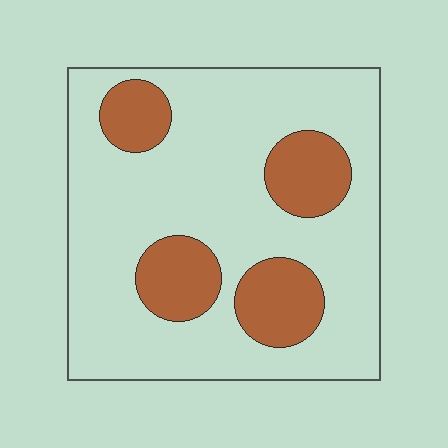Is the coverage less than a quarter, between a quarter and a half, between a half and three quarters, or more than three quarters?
Less than a quarter.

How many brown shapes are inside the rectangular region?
4.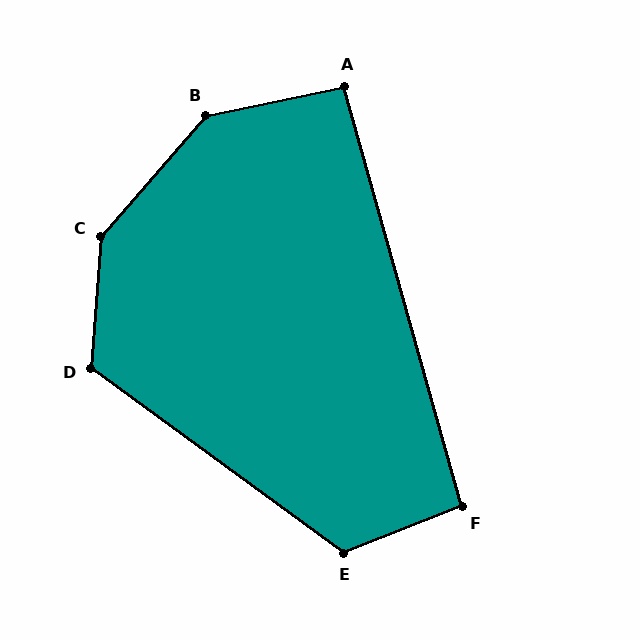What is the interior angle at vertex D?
Approximately 122 degrees (obtuse).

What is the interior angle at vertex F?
Approximately 96 degrees (obtuse).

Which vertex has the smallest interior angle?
A, at approximately 94 degrees.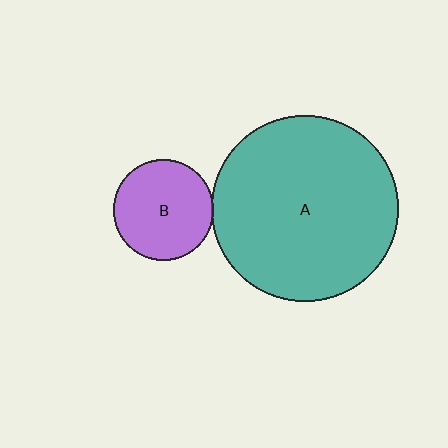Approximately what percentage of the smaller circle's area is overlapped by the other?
Approximately 5%.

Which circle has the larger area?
Circle A (teal).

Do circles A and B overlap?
Yes.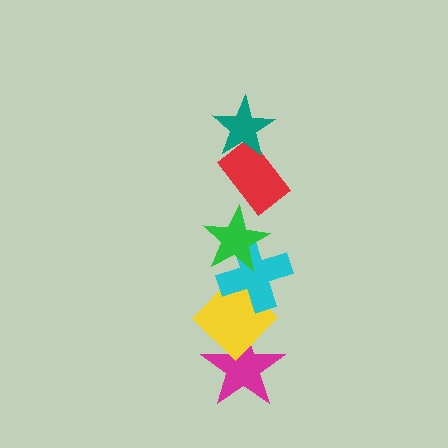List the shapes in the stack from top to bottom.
From top to bottom: the teal star, the red rectangle, the green star, the cyan cross, the yellow diamond, the magenta star.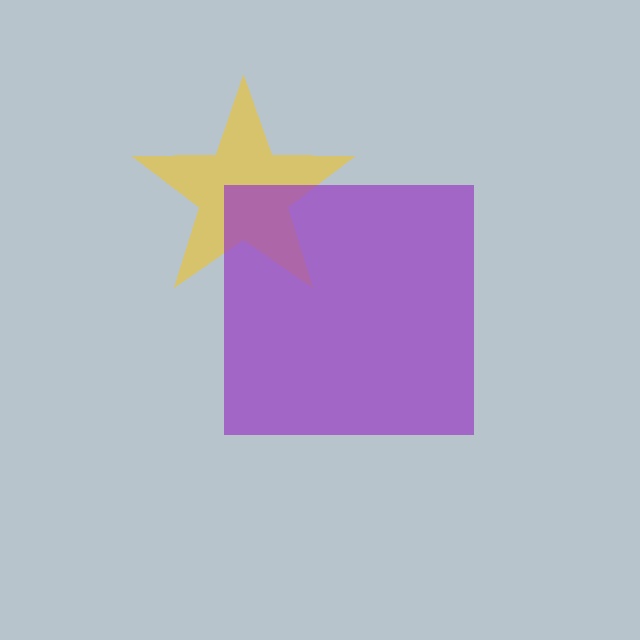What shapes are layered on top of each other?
The layered shapes are: a yellow star, a purple square.